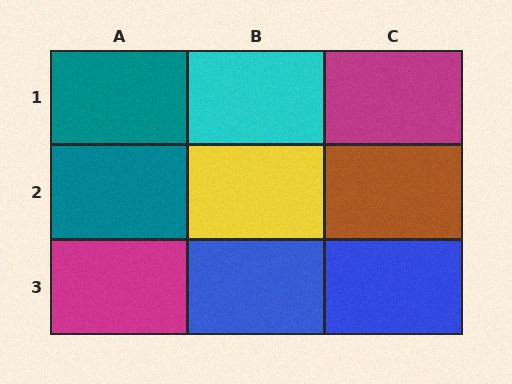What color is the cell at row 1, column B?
Cyan.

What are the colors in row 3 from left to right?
Magenta, blue, blue.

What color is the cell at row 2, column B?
Yellow.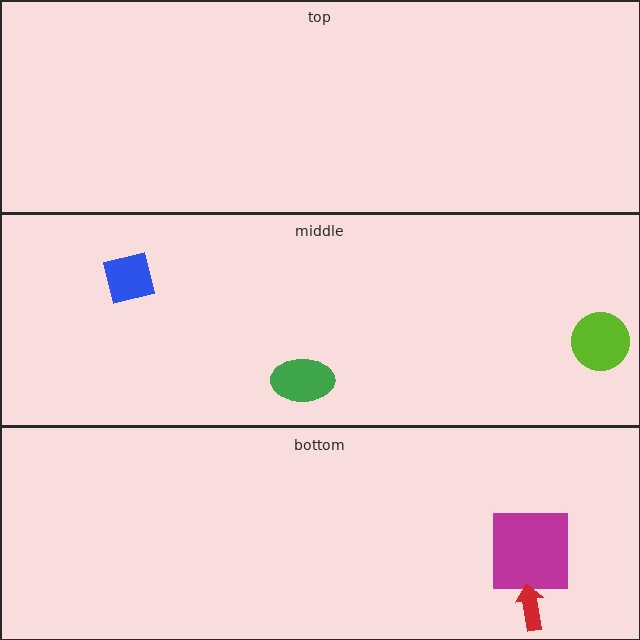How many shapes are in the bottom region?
2.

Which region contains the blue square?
The middle region.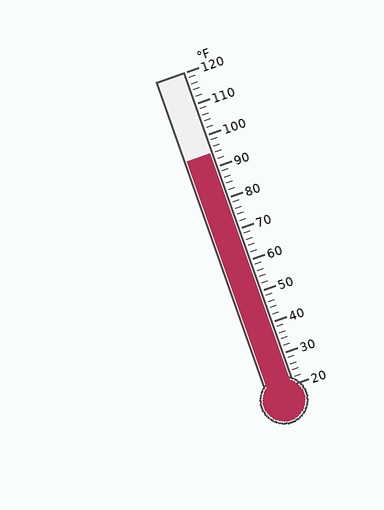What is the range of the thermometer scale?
The thermometer scale ranges from 20°F to 120°F.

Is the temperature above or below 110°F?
The temperature is below 110°F.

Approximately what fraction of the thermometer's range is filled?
The thermometer is filled to approximately 75% of its range.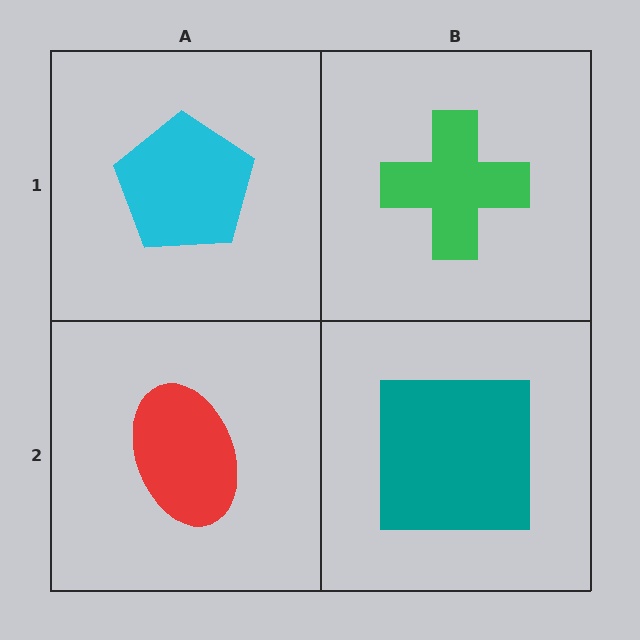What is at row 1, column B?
A green cross.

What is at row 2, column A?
A red ellipse.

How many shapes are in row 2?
2 shapes.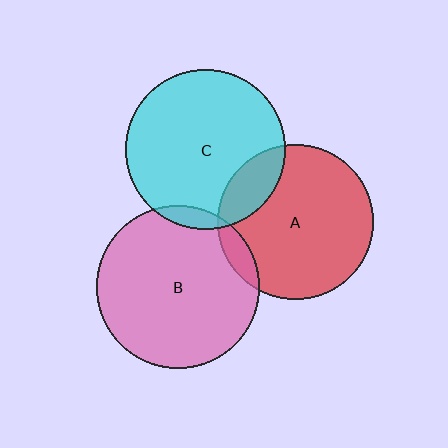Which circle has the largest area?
Circle B (pink).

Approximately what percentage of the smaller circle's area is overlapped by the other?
Approximately 15%.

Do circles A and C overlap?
Yes.